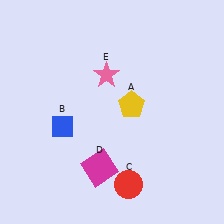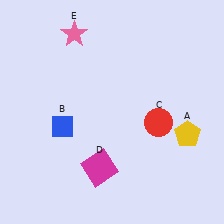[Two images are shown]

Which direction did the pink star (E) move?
The pink star (E) moved up.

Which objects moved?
The objects that moved are: the yellow pentagon (A), the red circle (C), the pink star (E).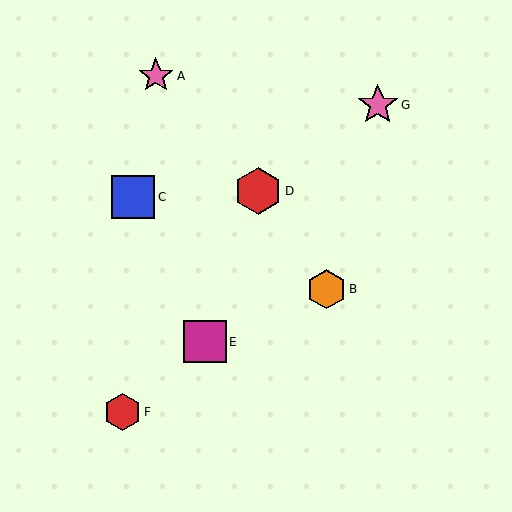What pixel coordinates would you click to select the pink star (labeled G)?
Click at (378, 105) to select the pink star G.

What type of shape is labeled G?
Shape G is a pink star.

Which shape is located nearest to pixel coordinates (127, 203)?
The blue square (labeled C) at (133, 197) is nearest to that location.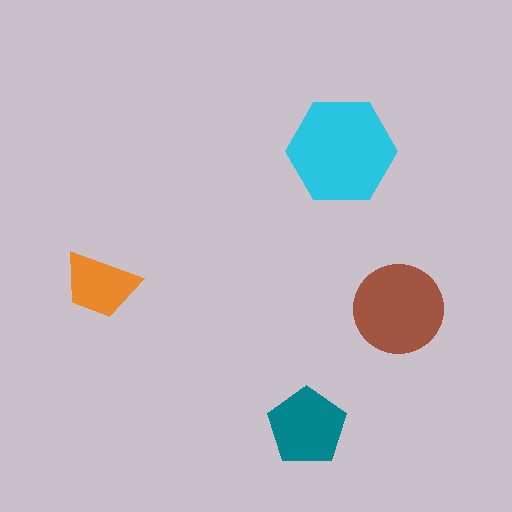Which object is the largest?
The cyan hexagon.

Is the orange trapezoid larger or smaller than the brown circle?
Smaller.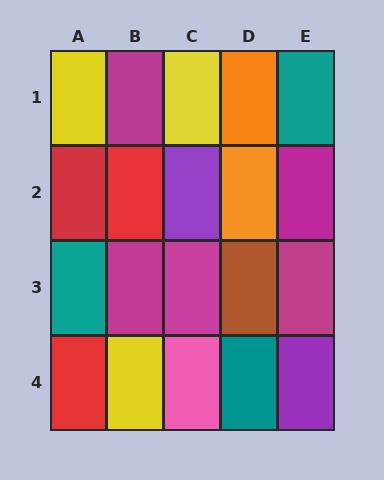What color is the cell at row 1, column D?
Orange.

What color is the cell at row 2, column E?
Magenta.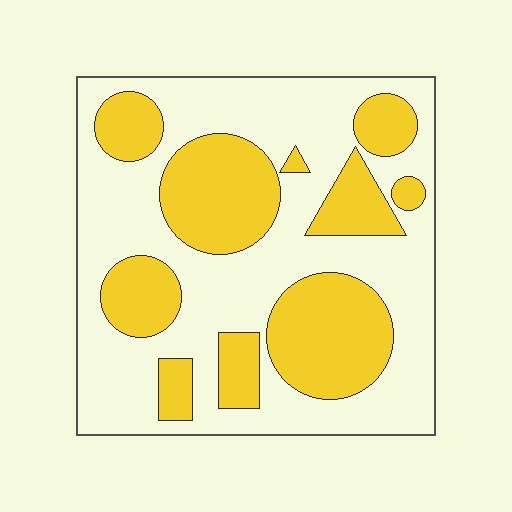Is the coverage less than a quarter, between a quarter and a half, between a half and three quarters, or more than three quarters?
Between a quarter and a half.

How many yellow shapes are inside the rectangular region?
10.